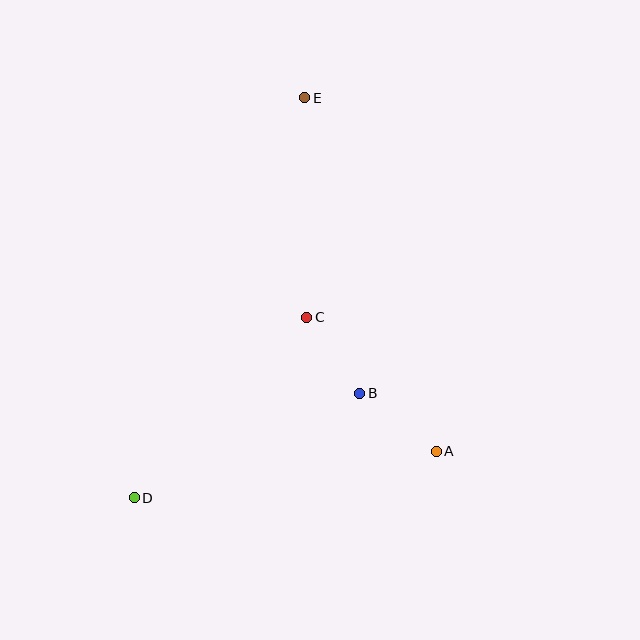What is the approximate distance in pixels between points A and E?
The distance between A and E is approximately 377 pixels.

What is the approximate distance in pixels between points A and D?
The distance between A and D is approximately 305 pixels.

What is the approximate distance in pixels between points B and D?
The distance between B and D is approximately 248 pixels.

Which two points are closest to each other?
Points B and C are closest to each other.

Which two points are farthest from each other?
Points D and E are farthest from each other.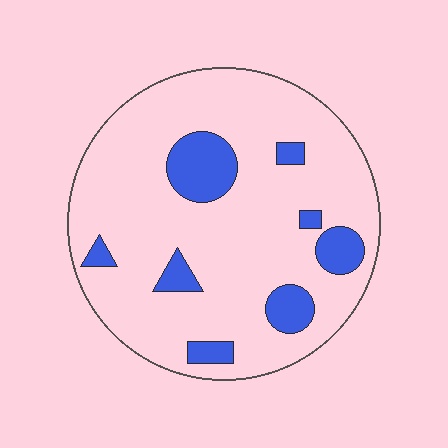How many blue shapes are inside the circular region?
8.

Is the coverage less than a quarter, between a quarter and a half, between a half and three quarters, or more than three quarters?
Less than a quarter.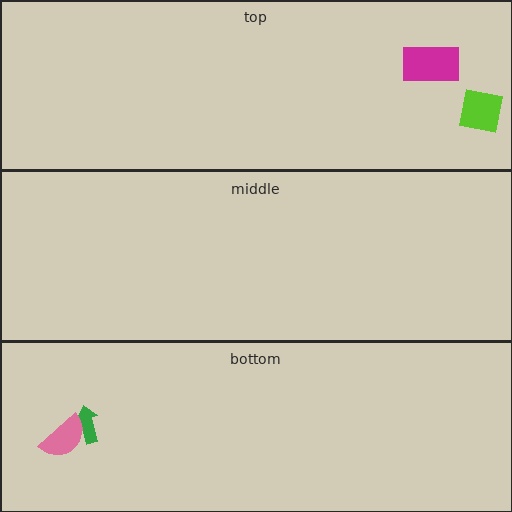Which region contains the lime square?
The top region.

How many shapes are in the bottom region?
2.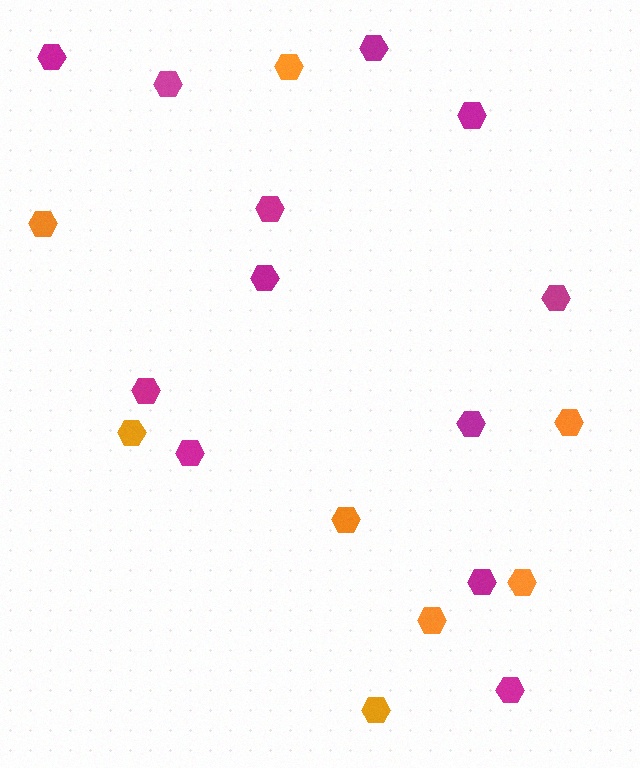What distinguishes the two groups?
There are 2 groups: one group of orange hexagons (8) and one group of magenta hexagons (12).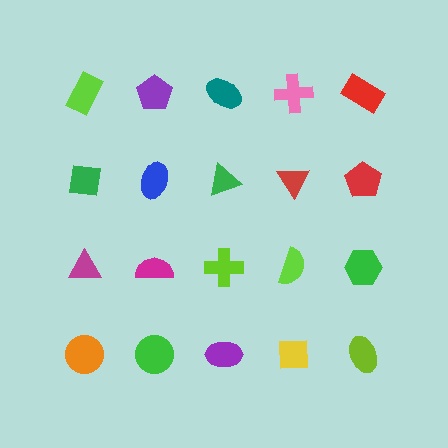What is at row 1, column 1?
A lime rectangle.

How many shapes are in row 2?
5 shapes.